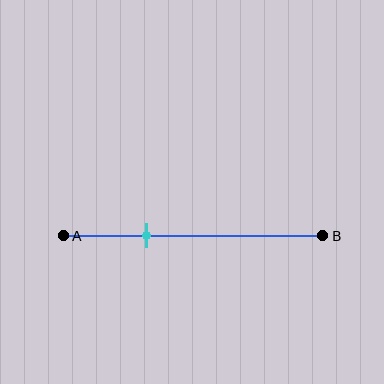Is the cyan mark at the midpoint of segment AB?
No, the mark is at about 30% from A, not at the 50% midpoint.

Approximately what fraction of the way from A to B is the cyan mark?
The cyan mark is approximately 30% of the way from A to B.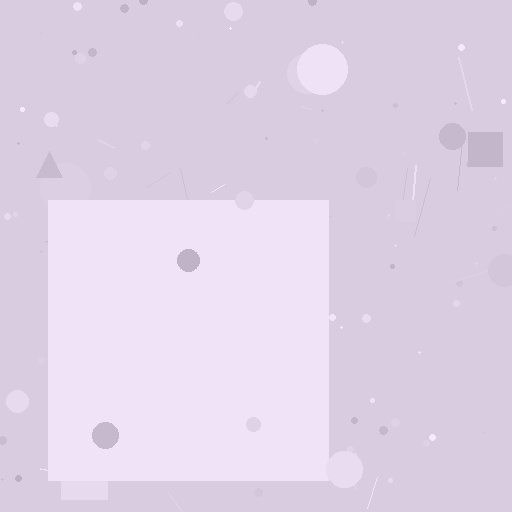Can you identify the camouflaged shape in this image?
The camouflaged shape is a square.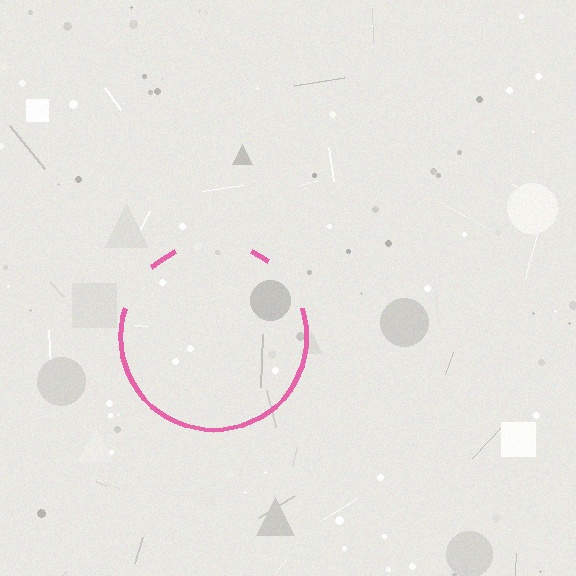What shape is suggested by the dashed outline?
The dashed outline suggests a circle.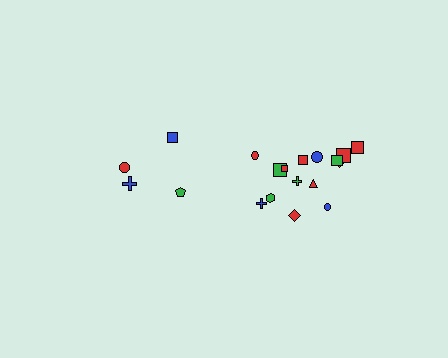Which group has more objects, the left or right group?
The right group.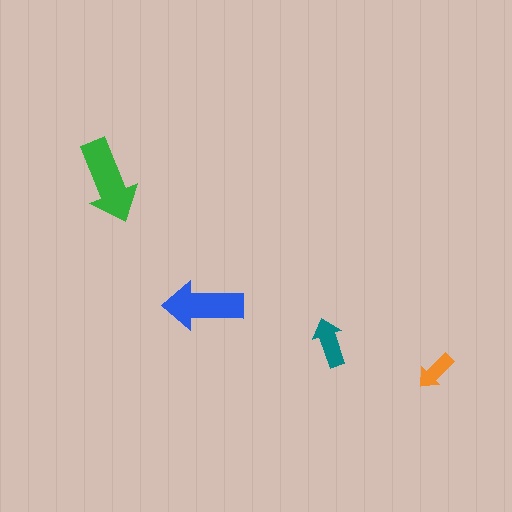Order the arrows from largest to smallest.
the green one, the blue one, the teal one, the orange one.